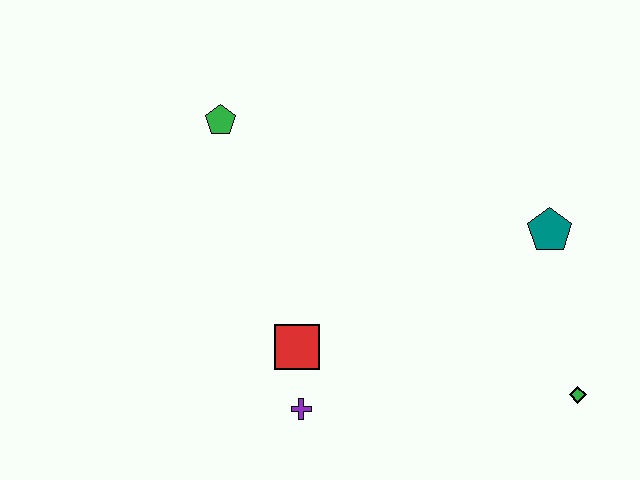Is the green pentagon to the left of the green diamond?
Yes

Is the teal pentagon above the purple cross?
Yes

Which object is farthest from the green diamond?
The green pentagon is farthest from the green diamond.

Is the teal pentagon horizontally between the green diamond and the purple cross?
Yes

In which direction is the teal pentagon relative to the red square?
The teal pentagon is to the right of the red square.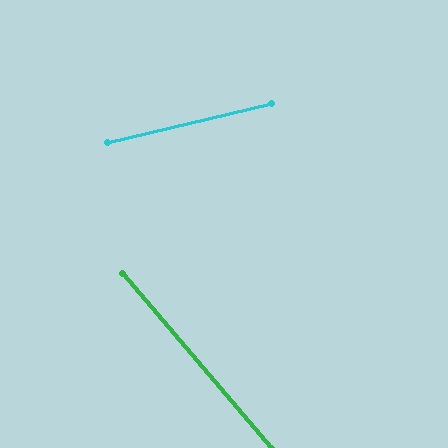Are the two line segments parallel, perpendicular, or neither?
Neither parallel nor perpendicular — they differ by about 63°.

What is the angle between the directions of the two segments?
Approximately 63 degrees.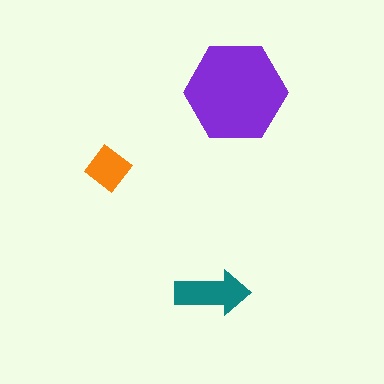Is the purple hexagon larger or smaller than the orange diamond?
Larger.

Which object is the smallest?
The orange diamond.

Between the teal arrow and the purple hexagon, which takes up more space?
The purple hexagon.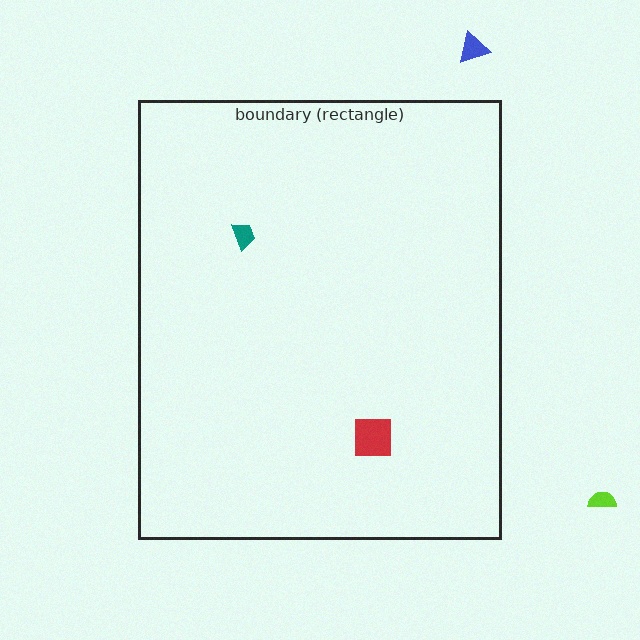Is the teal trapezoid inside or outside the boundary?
Inside.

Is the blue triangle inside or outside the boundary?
Outside.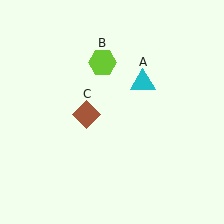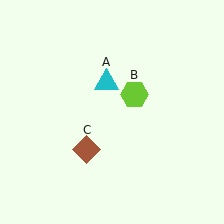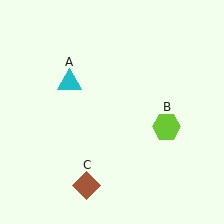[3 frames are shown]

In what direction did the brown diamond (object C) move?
The brown diamond (object C) moved down.